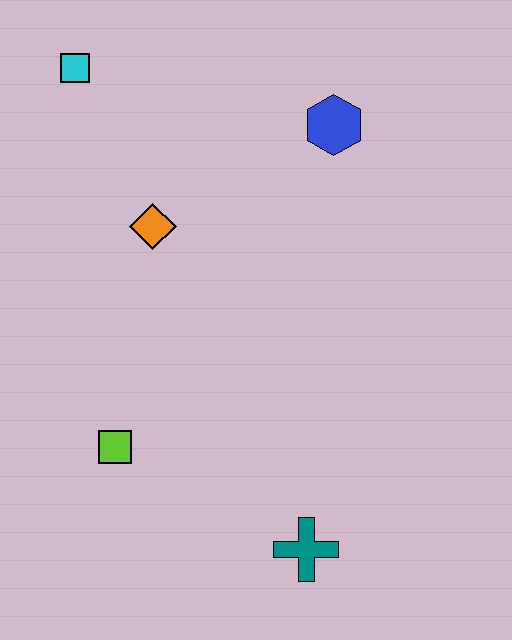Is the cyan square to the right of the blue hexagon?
No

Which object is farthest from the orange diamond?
The teal cross is farthest from the orange diamond.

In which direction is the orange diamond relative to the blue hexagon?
The orange diamond is to the left of the blue hexagon.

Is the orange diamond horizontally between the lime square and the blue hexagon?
Yes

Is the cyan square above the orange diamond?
Yes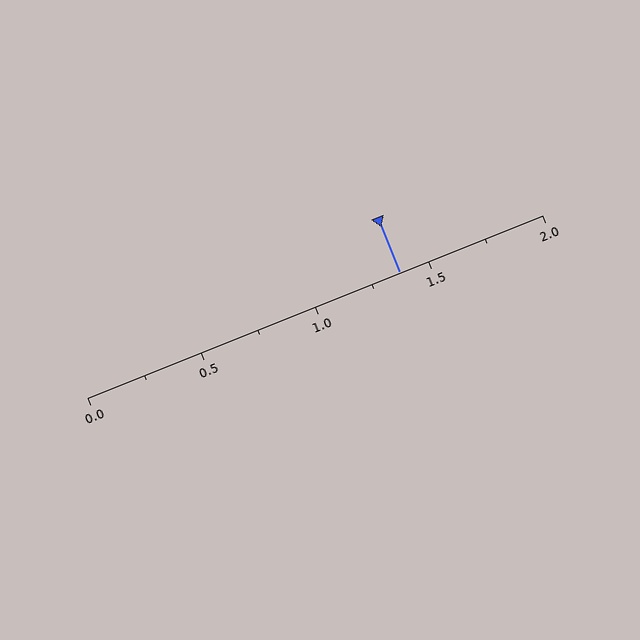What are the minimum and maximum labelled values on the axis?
The axis runs from 0.0 to 2.0.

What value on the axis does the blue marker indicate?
The marker indicates approximately 1.38.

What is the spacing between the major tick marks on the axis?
The major ticks are spaced 0.5 apart.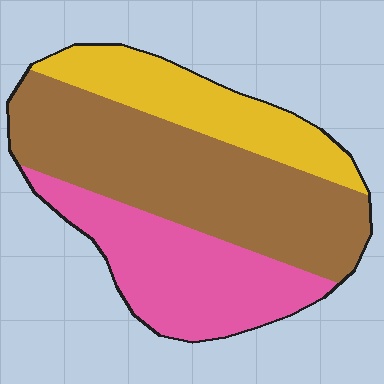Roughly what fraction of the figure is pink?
Pink takes up between a sixth and a third of the figure.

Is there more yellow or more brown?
Brown.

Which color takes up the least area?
Yellow, at roughly 20%.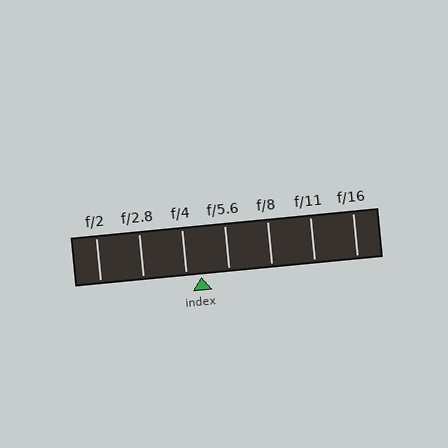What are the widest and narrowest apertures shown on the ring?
The widest aperture shown is f/2 and the narrowest is f/16.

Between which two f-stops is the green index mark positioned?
The index mark is between f/4 and f/5.6.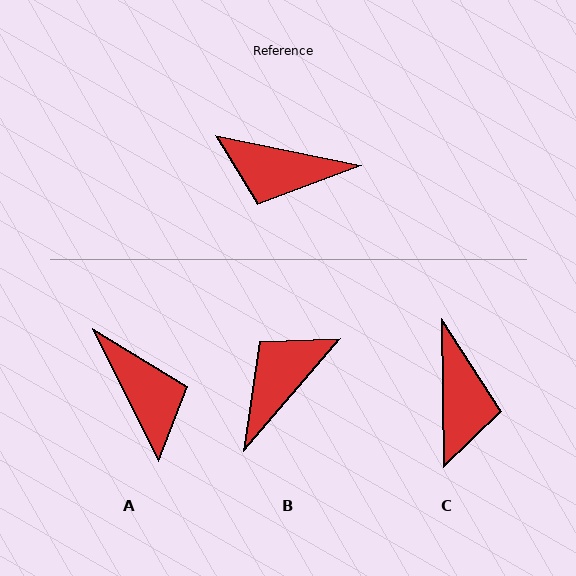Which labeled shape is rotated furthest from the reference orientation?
A, about 128 degrees away.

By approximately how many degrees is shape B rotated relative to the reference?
Approximately 119 degrees clockwise.